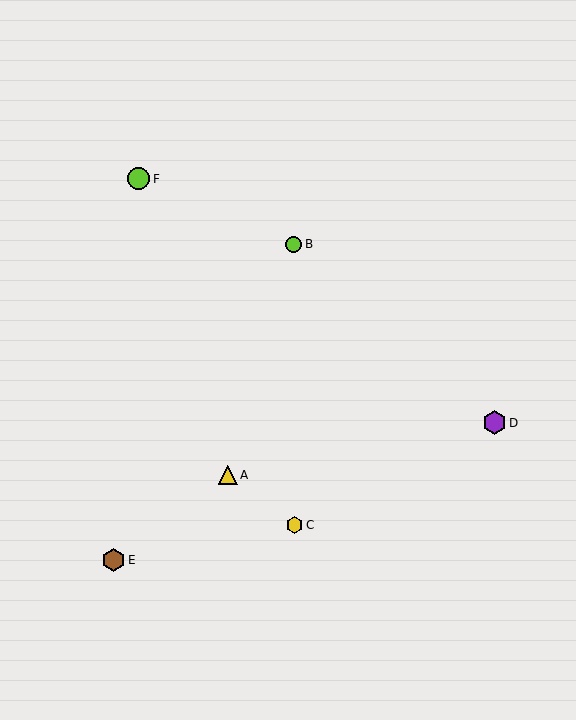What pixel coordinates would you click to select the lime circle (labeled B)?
Click at (294, 244) to select the lime circle B.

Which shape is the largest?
The purple hexagon (labeled D) is the largest.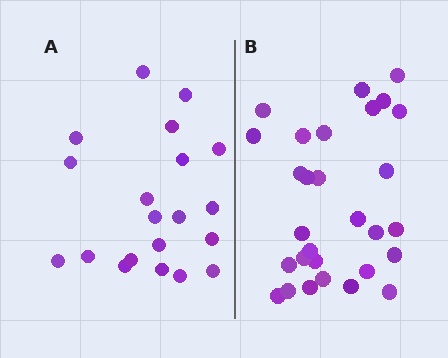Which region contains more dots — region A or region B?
Region B (the right region) has more dots.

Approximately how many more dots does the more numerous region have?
Region B has roughly 8 or so more dots than region A.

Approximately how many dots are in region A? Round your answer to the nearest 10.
About 20 dots.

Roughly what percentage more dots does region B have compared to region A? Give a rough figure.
About 45% more.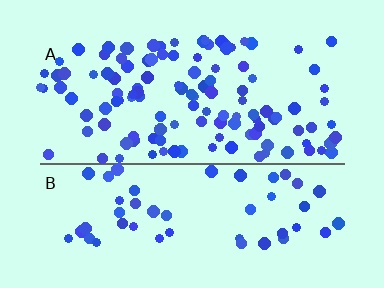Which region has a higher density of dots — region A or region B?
A (the top).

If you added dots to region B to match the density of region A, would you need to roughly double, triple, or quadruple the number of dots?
Approximately double.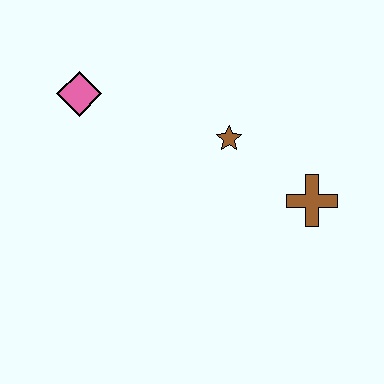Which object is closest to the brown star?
The brown cross is closest to the brown star.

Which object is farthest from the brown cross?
The pink diamond is farthest from the brown cross.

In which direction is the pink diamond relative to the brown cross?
The pink diamond is to the left of the brown cross.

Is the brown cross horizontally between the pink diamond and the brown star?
No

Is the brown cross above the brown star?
No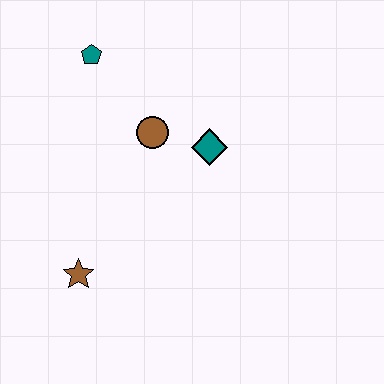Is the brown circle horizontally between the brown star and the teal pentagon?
No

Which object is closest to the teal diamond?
The brown circle is closest to the teal diamond.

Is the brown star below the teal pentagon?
Yes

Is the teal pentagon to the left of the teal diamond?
Yes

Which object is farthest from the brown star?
The teal pentagon is farthest from the brown star.